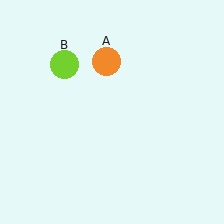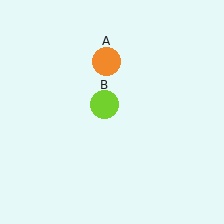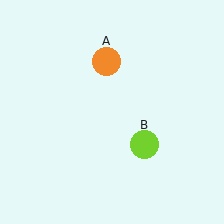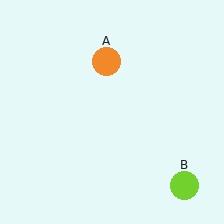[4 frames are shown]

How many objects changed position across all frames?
1 object changed position: lime circle (object B).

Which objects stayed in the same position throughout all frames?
Orange circle (object A) remained stationary.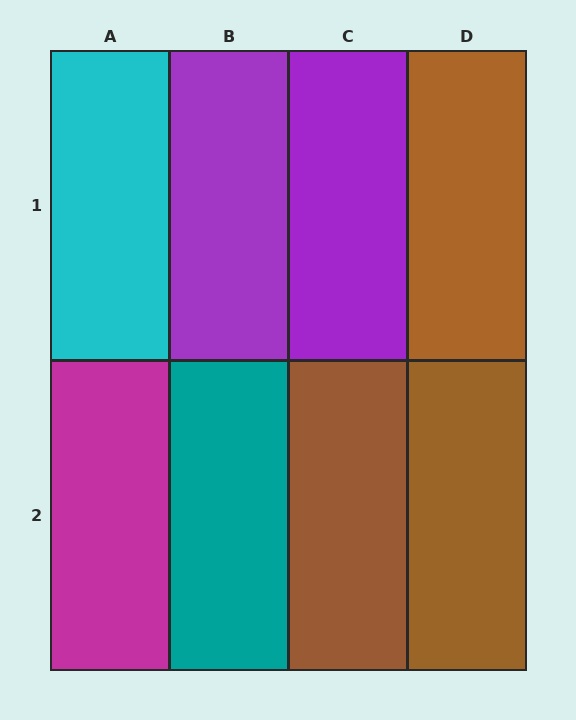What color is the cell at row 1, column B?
Purple.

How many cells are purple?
2 cells are purple.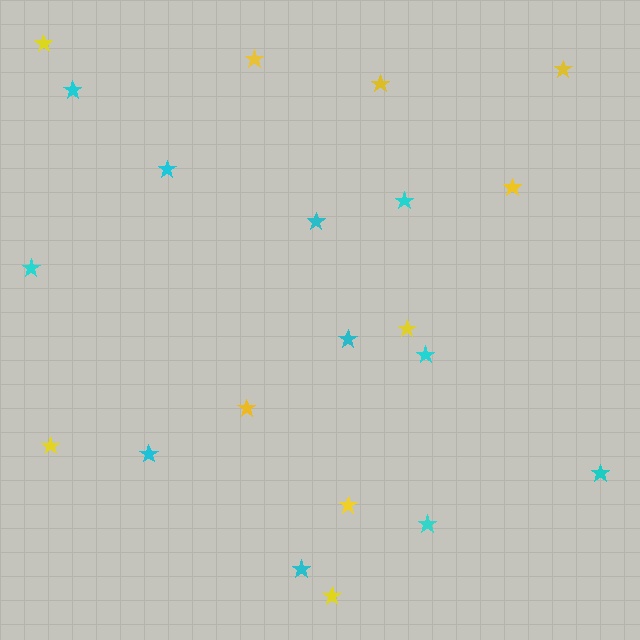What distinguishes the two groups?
There are 2 groups: one group of cyan stars (11) and one group of yellow stars (10).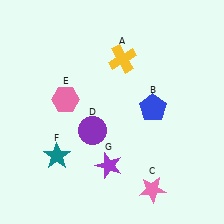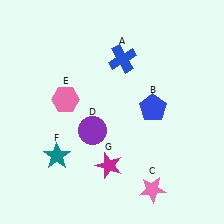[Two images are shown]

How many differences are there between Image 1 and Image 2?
There are 2 differences between the two images.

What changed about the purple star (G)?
In Image 1, G is purple. In Image 2, it changed to magenta.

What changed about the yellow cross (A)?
In Image 1, A is yellow. In Image 2, it changed to blue.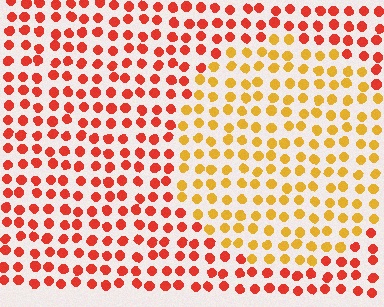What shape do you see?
I see a circle.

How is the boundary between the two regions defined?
The boundary is defined purely by a slight shift in hue (about 40 degrees). Spacing, size, and orientation are identical on both sides.